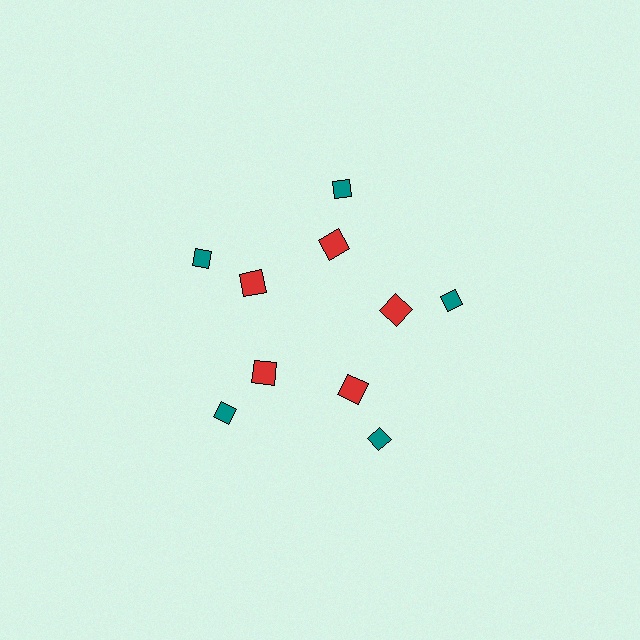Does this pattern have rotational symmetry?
Yes, this pattern has 5-fold rotational symmetry. It looks the same after rotating 72 degrees around the center.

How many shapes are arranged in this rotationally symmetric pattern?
There are 10 shapes, arranged in 5 groups of 2.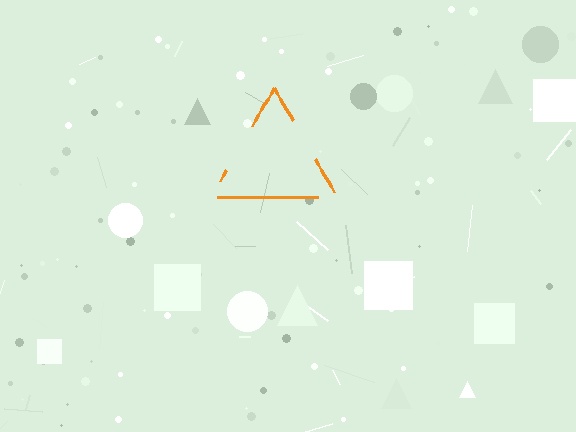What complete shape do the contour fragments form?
The contour fragments form a triangle.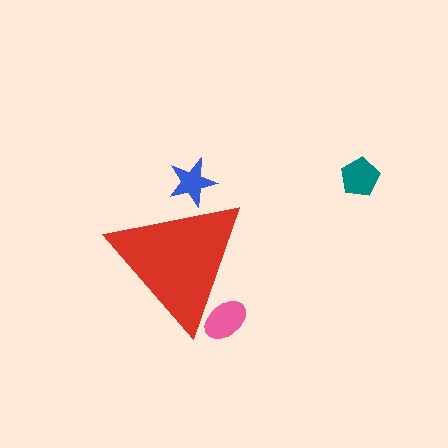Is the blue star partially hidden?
Yes, the blue star is partially hidden behind the red triangle.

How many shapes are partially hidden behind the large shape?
2 shapes are partially hidden.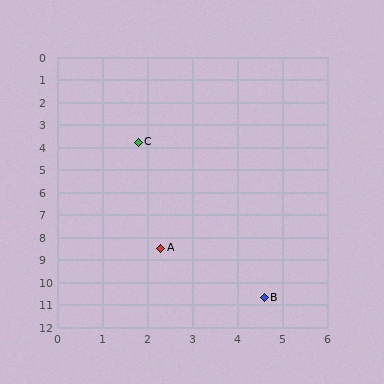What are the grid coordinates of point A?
Point A is at approximately (2.3, 8.5).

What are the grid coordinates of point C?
Point C is at approximately (1.8, 3.8).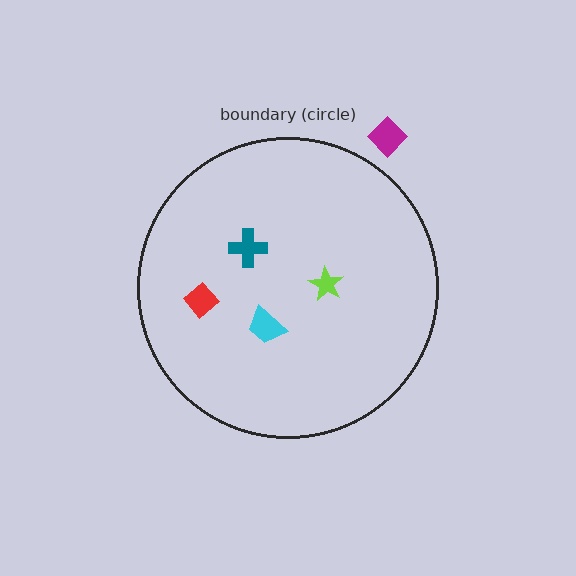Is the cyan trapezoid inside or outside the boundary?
Inside.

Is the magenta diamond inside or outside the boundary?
Outside.